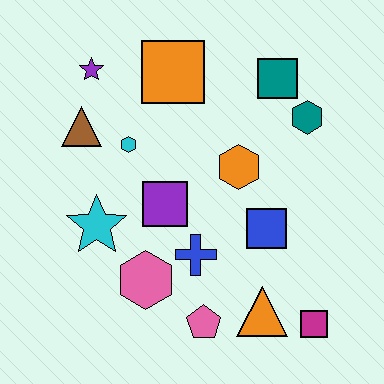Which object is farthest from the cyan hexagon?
The magenta square is farthest from the cyan hexagon.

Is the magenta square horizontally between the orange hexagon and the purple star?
No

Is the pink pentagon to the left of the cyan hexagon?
No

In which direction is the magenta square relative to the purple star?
The magenta square is below the purple star.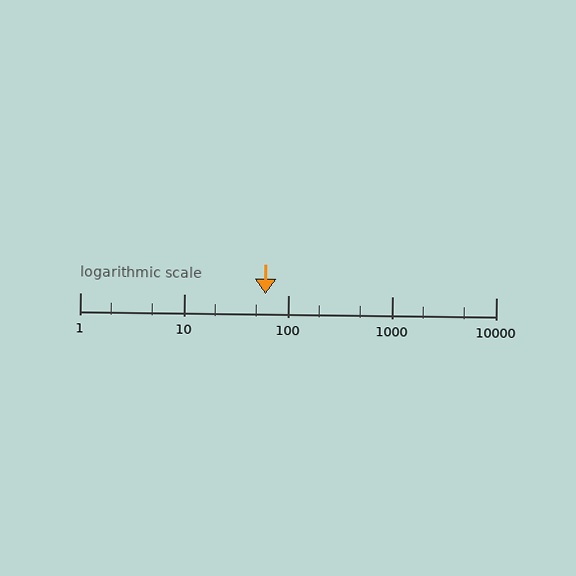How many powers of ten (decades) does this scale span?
The scale spans 4 decades, from 1 to 10000.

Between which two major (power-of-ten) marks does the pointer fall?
The pointer is between 10 and 100.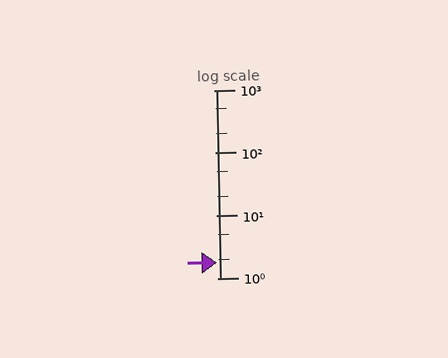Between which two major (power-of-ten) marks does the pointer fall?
The pointer is between 1 and 10.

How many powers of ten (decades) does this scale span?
The scale spans 3 decades, from 1 to 1000.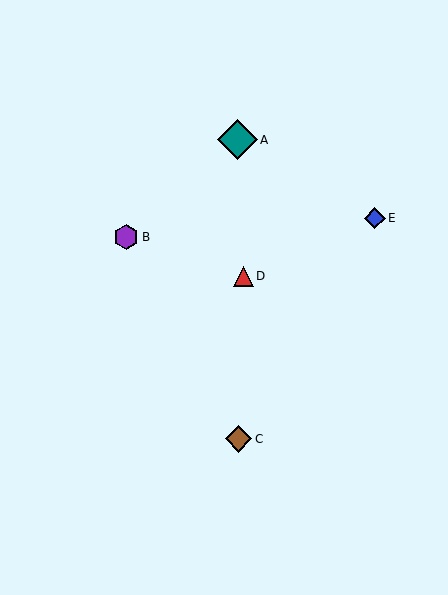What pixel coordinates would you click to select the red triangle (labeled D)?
Click at (243, 276) to select the red triangle D.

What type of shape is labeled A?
Shape A is a teal diamond.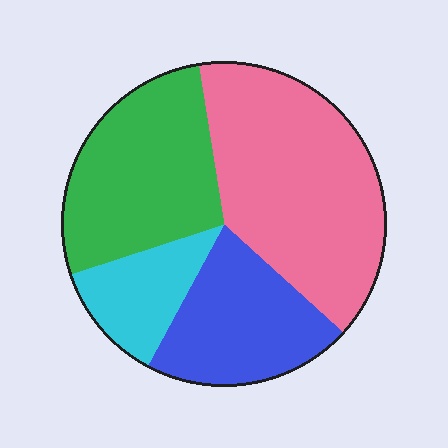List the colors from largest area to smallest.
From largest to smallest: pink, green, blue, cyan.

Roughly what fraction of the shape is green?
Green covers around 30% of the shape.